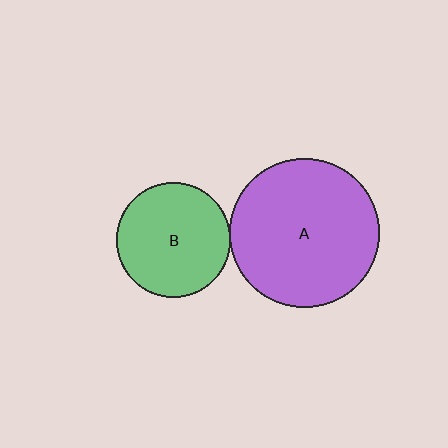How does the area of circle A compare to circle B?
Approximately 1.7 times.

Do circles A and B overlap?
Yes.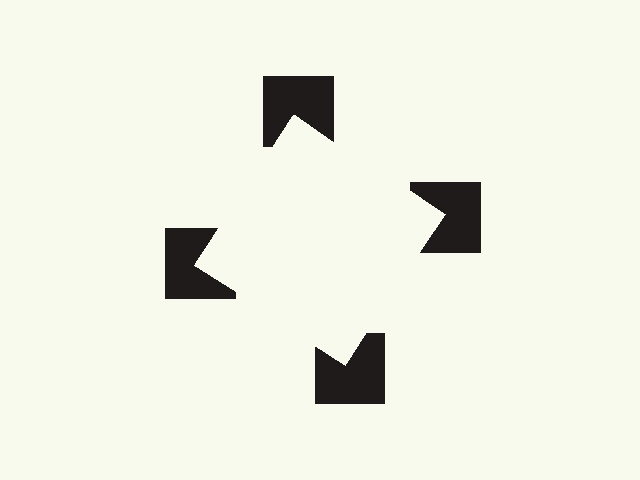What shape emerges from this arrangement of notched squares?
An illusory square — its edges are inferred from the aligned wedge cuts in the notched squares, not physically drawn.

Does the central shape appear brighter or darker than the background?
It typically appears slightly brighter than the background, even though no actual brightness change is drawn.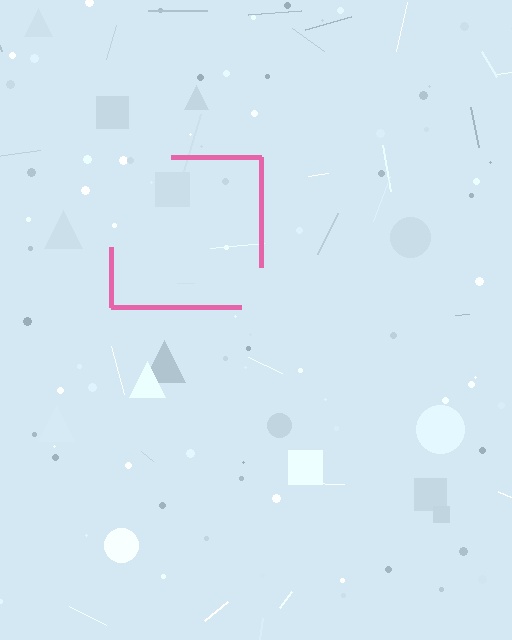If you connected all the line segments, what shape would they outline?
They would outline a square.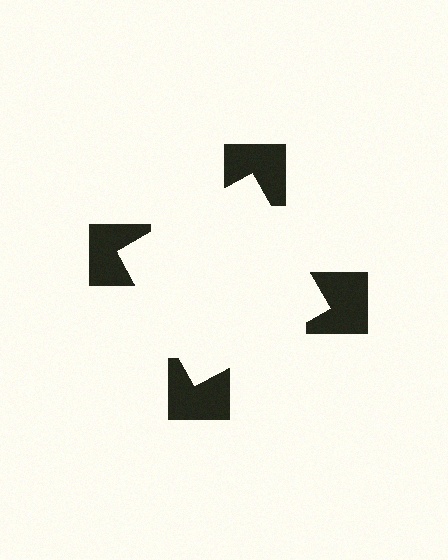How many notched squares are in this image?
There are 4 — one at each vertex of the illusory square.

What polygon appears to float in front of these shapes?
An illusory square — its edges are inferred from the aligned wedge cuts in the notched squares, not physically drawn.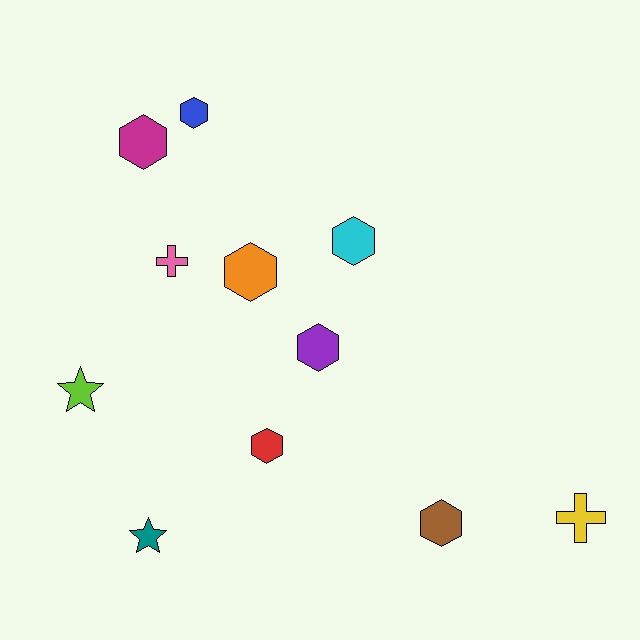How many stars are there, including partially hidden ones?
There are 2 stars.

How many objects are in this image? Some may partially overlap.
There are 11 objects.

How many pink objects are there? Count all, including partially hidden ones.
There is 1 pink object.